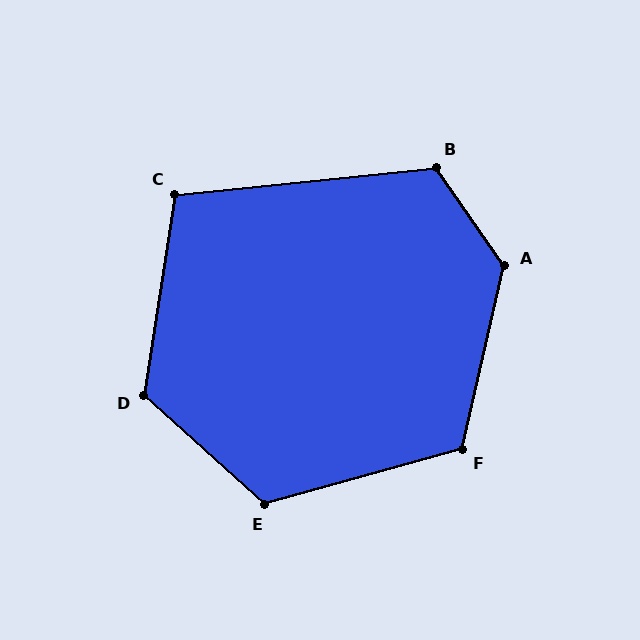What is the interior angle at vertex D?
Approximately 123 degrees (obtuse).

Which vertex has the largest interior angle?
A, at approximately 133 degrees.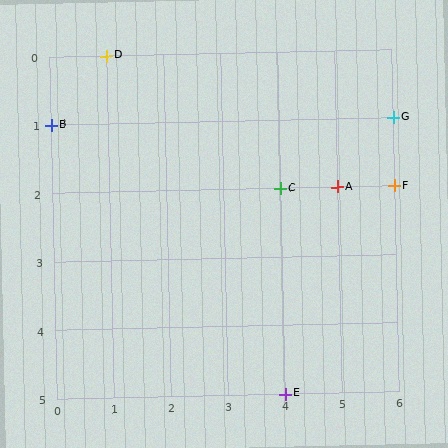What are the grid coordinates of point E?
Point E is at grid coordinates (4, 5).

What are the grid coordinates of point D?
Point D is at grid coordinates (1, 0).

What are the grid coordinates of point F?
Point F is at grid coordinates (6, 2).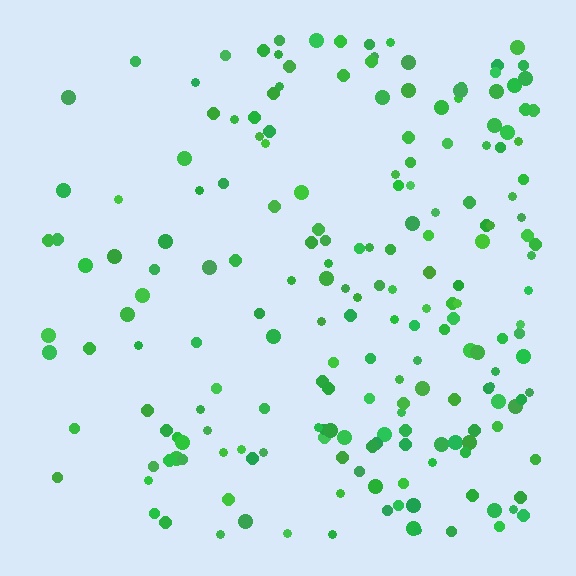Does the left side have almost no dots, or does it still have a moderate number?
Still a moderate number, just noticeably fewer than the right.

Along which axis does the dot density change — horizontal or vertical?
Horizontal.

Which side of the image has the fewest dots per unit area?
The left.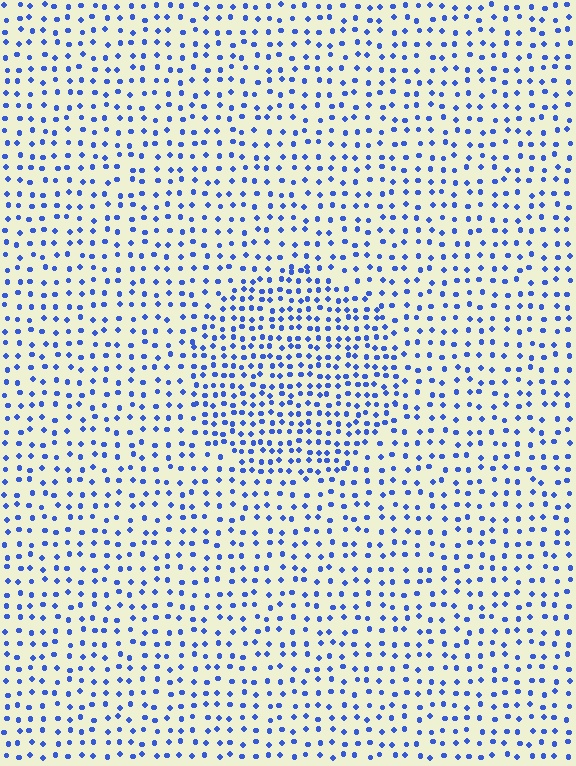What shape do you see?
I see a circle.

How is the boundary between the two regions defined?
The boundary is defined by a change in element density (approximately 1.7x ratio). All elements are the same color, size, and shape.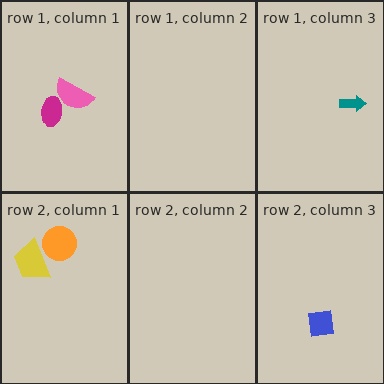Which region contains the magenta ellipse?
The row 1, column 1 region.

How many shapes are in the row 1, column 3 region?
1.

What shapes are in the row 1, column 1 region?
The pink semicircle, the magenta ellipse.